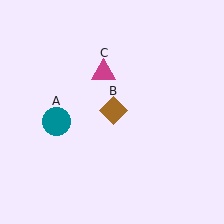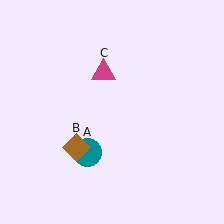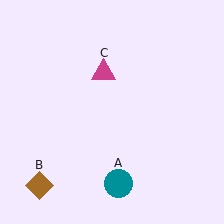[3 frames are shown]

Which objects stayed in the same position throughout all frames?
Magenta triangle (object C) remained stationary.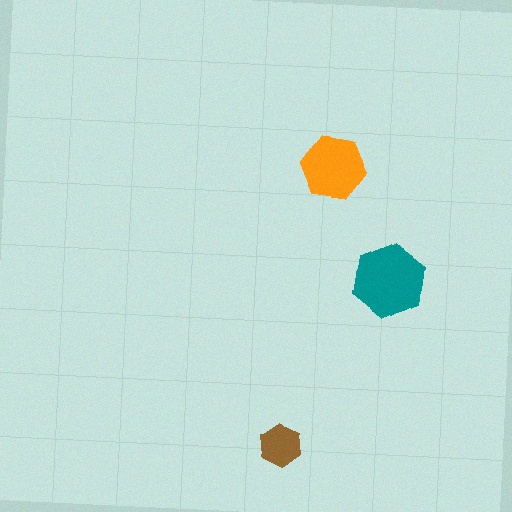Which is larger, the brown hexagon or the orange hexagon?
The orange one.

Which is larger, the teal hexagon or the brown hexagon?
The teal one.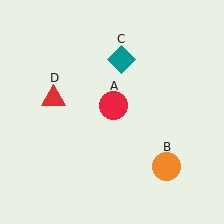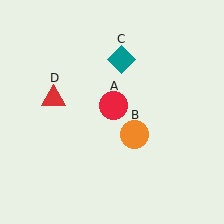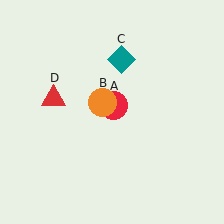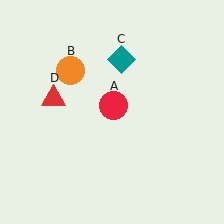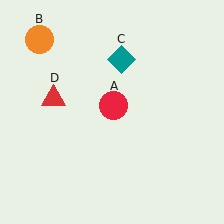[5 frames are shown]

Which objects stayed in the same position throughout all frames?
Red circle (object A) and teal diamond (object C) and red triangle (object D) remained stationary.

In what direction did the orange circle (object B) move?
The orange circle (object B) moved up and to the left.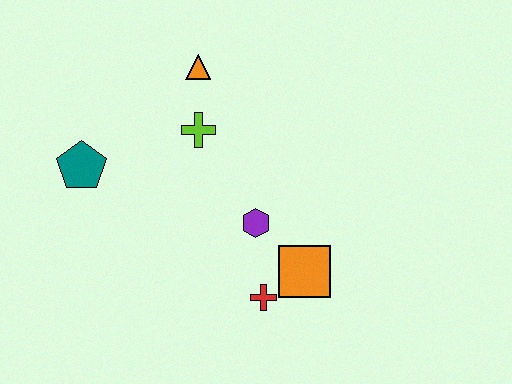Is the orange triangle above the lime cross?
Yes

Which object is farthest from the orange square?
The teal pentagon is farthest from the orange square.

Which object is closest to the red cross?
The orange square is closest to the red cross.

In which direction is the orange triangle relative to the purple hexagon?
The orange triangle is above the purple hexagon.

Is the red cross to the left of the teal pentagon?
No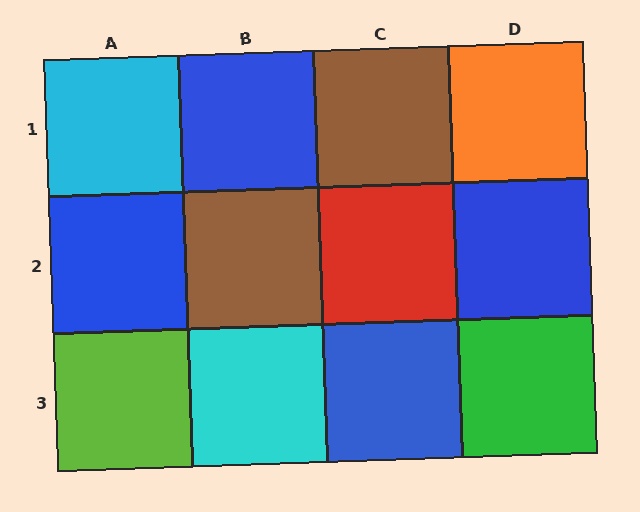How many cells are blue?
4 cells are blue.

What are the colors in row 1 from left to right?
Cyan, blue, brown, orange.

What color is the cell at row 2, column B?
Brown.